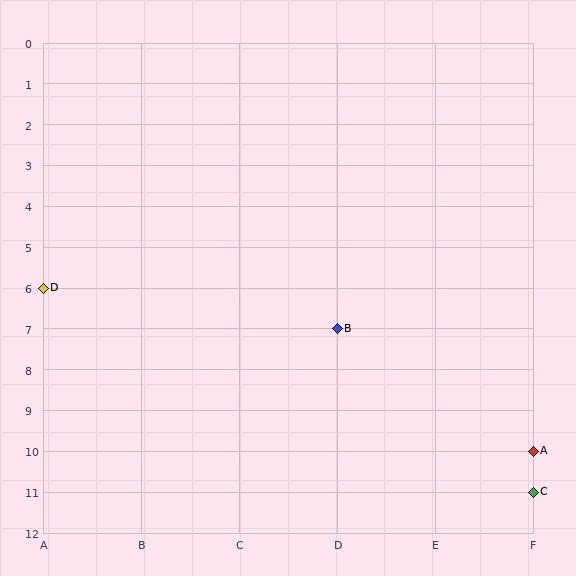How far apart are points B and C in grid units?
Points B and C are 2 columns and 4 rows apart (about 4.5 grid units diagonally).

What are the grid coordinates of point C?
Point C is at grid coordinates (F, 11).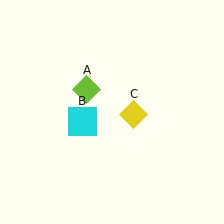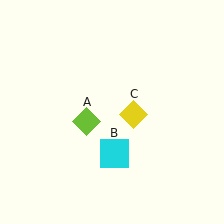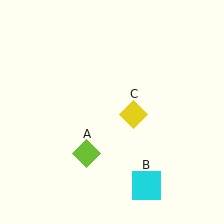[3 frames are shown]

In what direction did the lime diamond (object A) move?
The lime diamond (object A) moved down.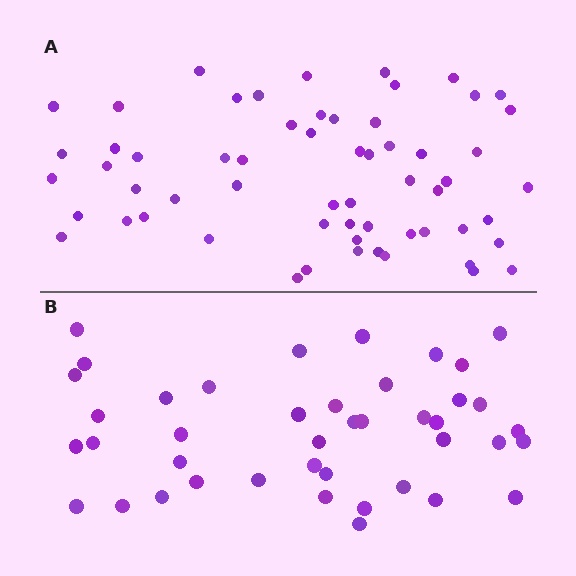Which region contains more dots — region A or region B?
Region A (the top region) has more dots.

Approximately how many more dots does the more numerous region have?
Region A has approximately 20 more dots than region B.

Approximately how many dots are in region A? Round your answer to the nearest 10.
About 60 dots.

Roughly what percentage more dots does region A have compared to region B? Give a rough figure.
About 45% more.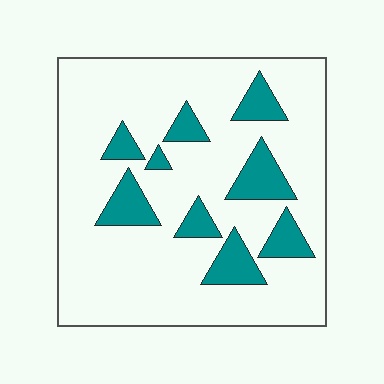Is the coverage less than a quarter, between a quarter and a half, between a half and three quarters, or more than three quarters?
Less than a quarter.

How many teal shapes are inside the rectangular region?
9.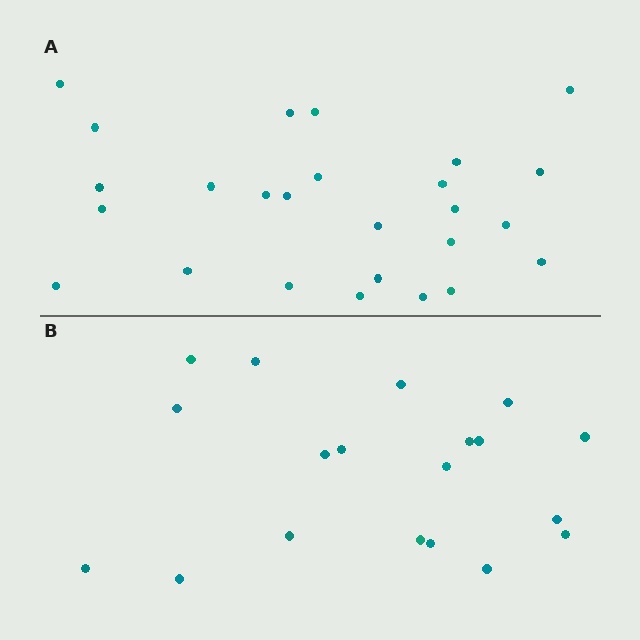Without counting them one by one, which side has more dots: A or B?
Region A (the top region) has more dots.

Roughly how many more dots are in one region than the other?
Region A has roughly 8 or so more dots than region B.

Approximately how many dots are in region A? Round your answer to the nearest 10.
About 30 dots. (The exact count is 26, which rounds to 30.)